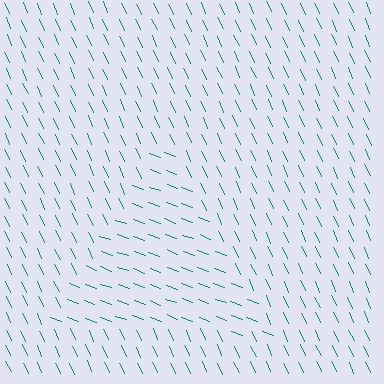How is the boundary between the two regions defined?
The boundary is defined purely by a change in line orientation (approximately 45 degrees difference). All lines are the same color and thickness.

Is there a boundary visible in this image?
Yes, there is a texture boundary formed by a change in line orientation.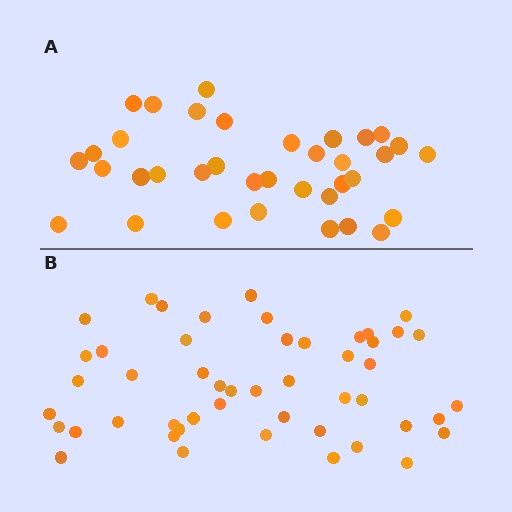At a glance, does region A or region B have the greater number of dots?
Region B (the bottom region) has more dots.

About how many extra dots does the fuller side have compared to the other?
Region B has approximately 15 more dots than region A.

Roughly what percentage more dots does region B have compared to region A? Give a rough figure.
About 35% more.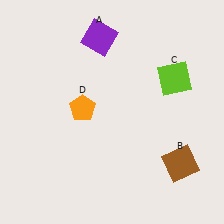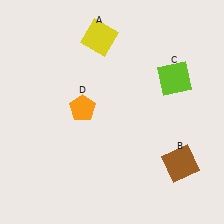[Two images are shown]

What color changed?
The square (A) changed from purple in Image 1 to yellow in Image 2.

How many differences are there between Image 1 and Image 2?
There is 1 difference between the two images.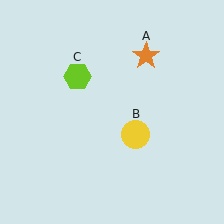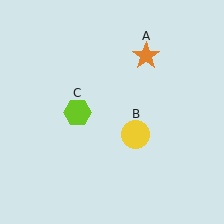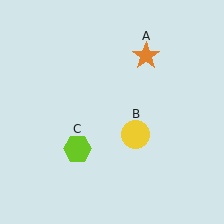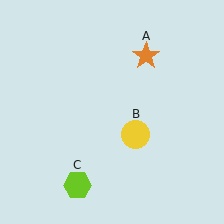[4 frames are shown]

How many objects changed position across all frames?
1 object changed position: lime hexagon (object C).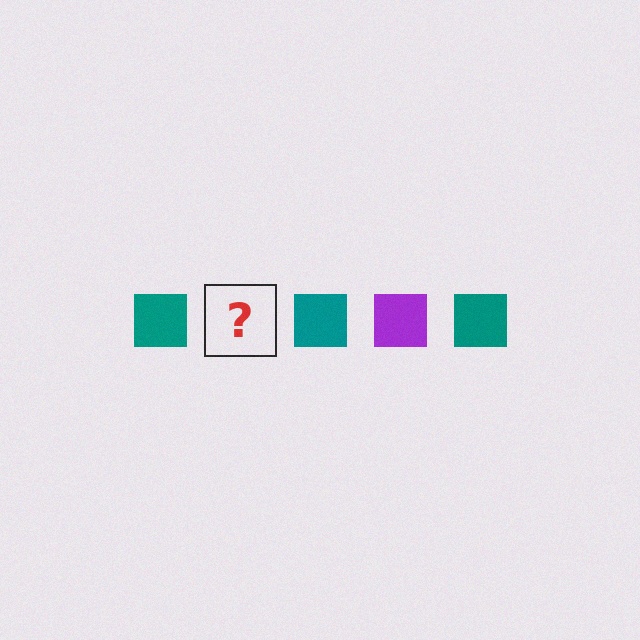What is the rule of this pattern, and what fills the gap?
The rule is that the pattern cycles through teal, purple squares. The gap should be filled with a purple square.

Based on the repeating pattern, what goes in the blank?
The blank should be a purple square.